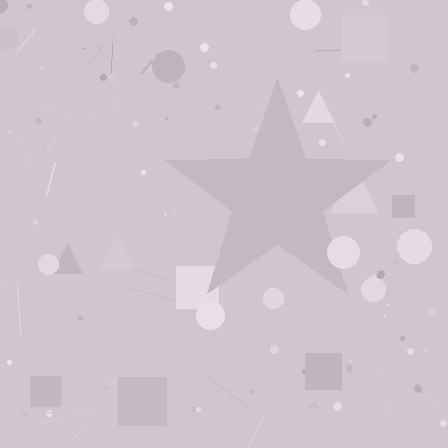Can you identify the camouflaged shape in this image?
The camouflaged shape is a star.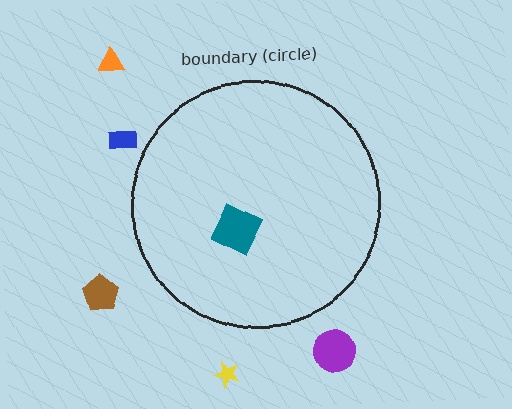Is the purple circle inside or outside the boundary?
Outside.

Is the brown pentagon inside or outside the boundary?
Outside.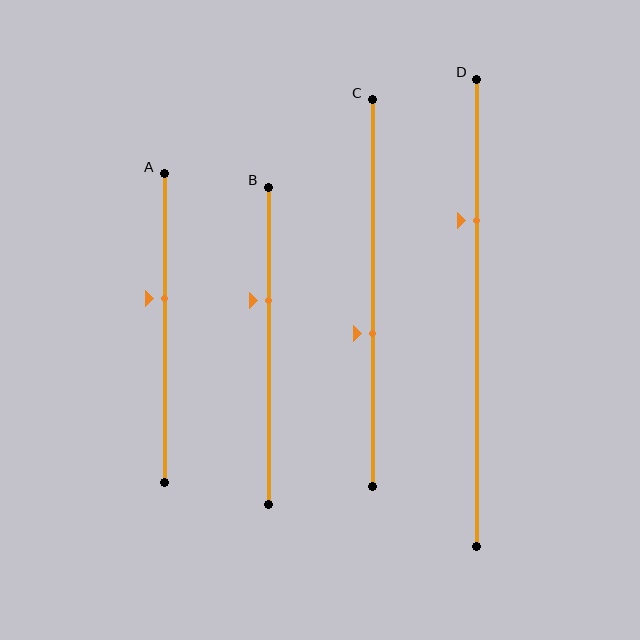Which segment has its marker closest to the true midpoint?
Segment A has its marker closest to the true midpoint.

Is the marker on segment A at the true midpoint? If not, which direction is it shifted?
No, the marker on segment A is shifted upward by about 10% of the segment length.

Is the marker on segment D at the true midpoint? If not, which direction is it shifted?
No, the marker on segment D is shifted upward by about 20% of the segment length.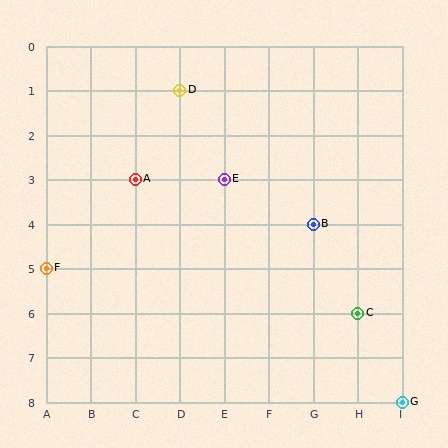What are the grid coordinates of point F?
Point F is at grid coordinates (A, 5).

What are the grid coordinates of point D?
Point D is at grid coordinates (D, 1).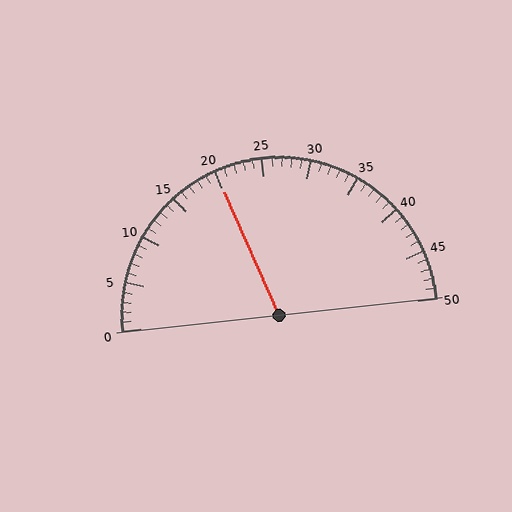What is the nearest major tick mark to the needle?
The nearest major tick mark is 20.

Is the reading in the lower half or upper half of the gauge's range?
The reading is in the lower half of the range (0 to 50).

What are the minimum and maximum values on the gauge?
The gauge ranges from 0 to 50.